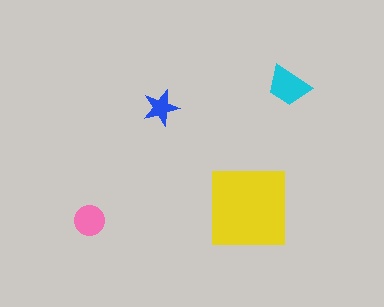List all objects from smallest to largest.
The blue star, the pink circle, the cyan trapezoid, the yellow square.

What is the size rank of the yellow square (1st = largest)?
1st.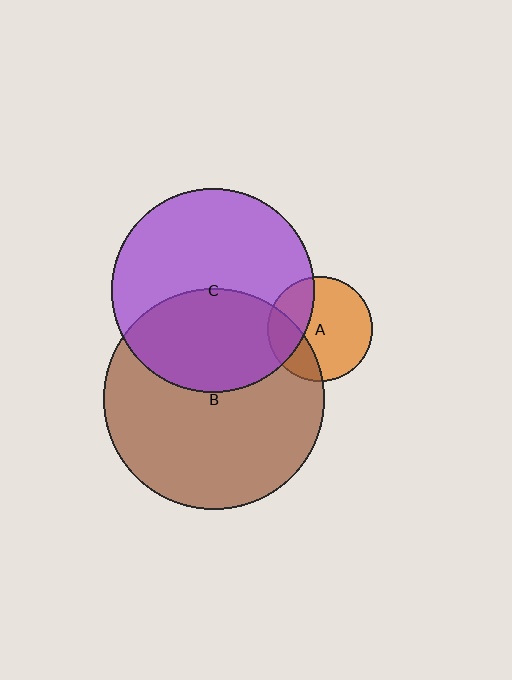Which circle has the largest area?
Circle B (brown).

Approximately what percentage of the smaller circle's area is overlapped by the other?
Approximately 40%.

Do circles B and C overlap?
Yes.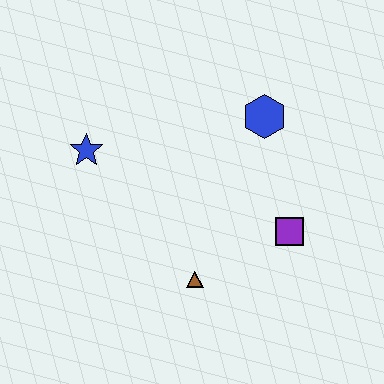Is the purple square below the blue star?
Yes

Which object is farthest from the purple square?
The blue star is farthest from the purple square.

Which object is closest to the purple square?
The brown triangle is closest to the purple square.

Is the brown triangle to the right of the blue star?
Yes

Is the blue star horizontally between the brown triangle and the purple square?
No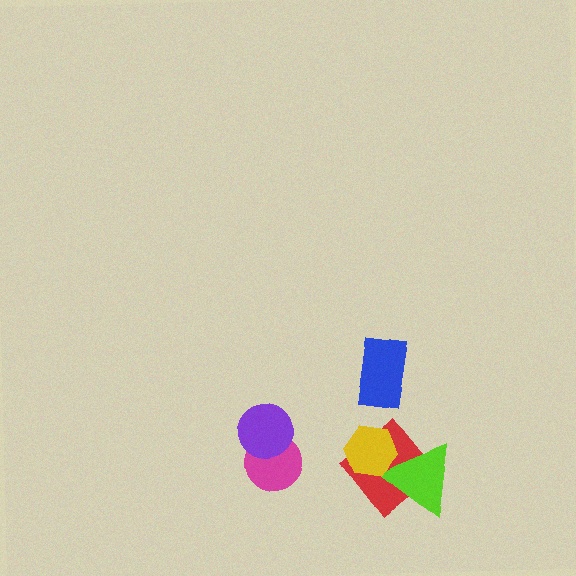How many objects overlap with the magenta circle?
1 object overlaps with the magenta circle.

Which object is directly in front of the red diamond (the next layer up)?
The lime triangle is directly in front of the red diamond.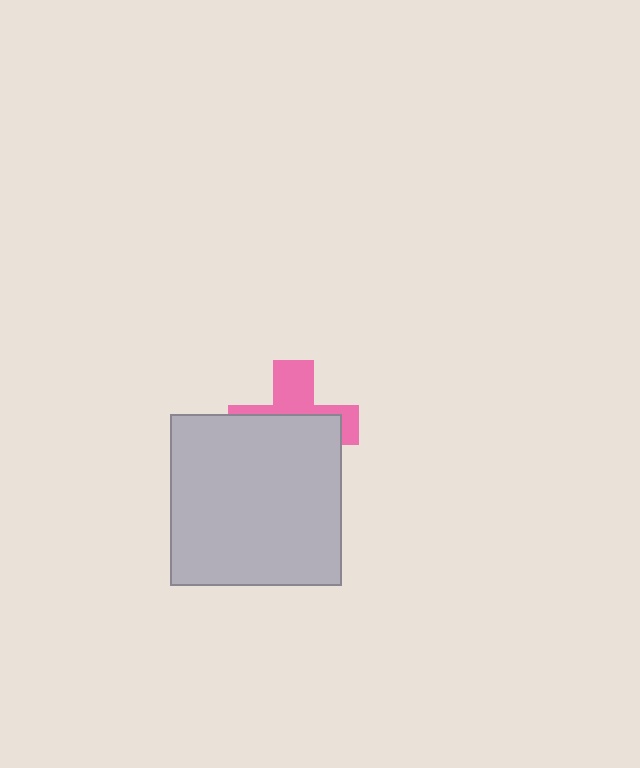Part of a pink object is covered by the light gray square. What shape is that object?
It is a cross.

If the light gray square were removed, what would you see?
You would see the complete pink cross.